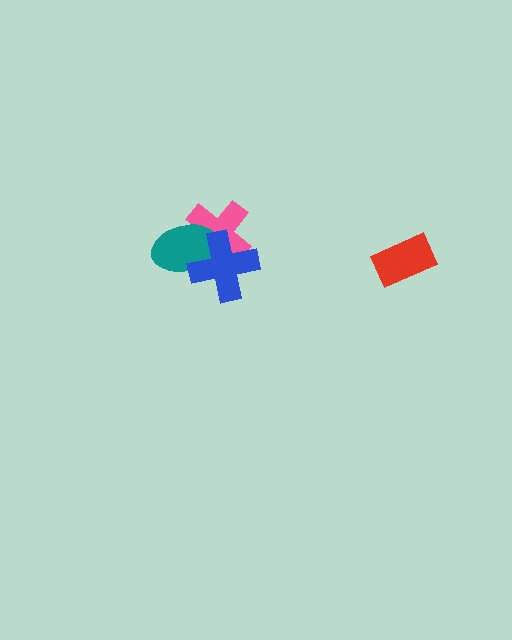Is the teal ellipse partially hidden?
Yes, it is partially covered by another shape.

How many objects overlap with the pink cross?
2 objects overlap with the pink cross.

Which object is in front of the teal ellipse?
The blue cross is in front of the teal ellipse.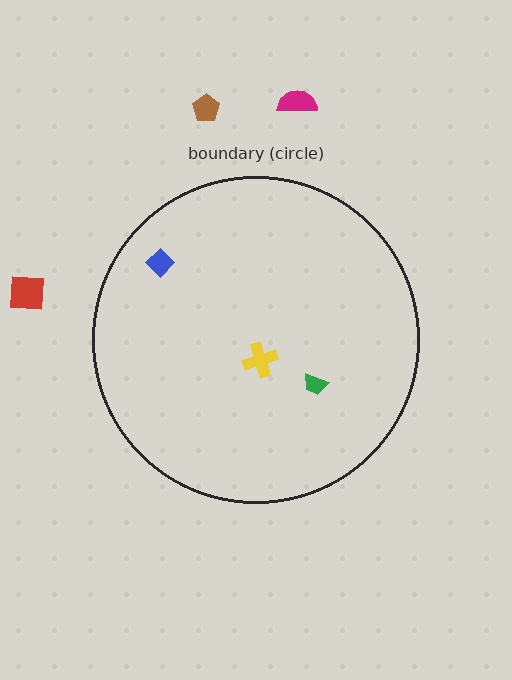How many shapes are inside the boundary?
3 inside, 3 outside.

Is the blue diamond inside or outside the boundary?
Inside.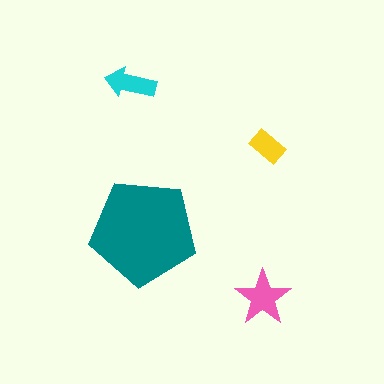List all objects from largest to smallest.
The teal pentagon, the pink star, the cyan arrow, the yellow rectangle.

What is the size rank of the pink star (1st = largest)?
2nd.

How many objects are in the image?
There are 4 objects in the image.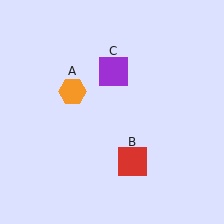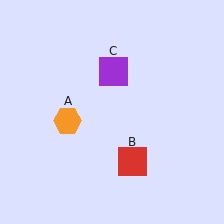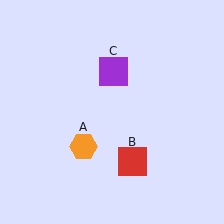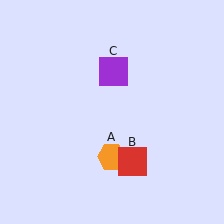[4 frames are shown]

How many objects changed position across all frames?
1 object changed position: orange hexagon (object A).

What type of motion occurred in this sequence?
The orange hexagon (object A) rotated counterclockwise around the center of the scene.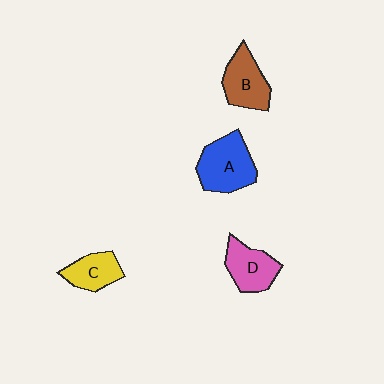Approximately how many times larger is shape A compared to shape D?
Approximately 1.3 times.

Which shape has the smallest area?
Shape C (yellow).